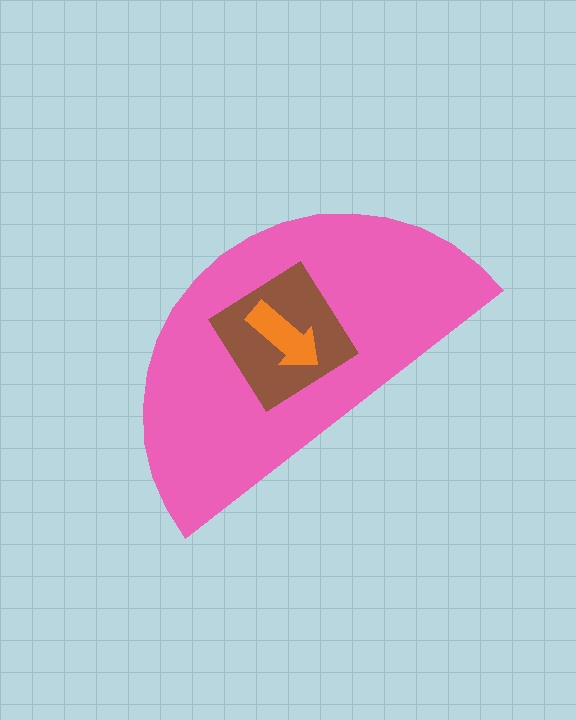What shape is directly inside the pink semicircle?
The brown diamond.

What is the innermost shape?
The orange arrow.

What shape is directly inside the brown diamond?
The orange arrow.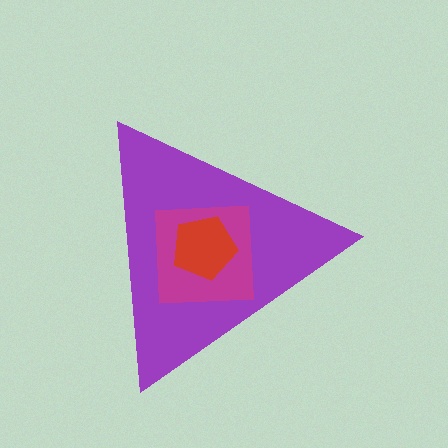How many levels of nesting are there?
3.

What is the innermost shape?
The red pentagon.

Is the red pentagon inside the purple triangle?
Yes.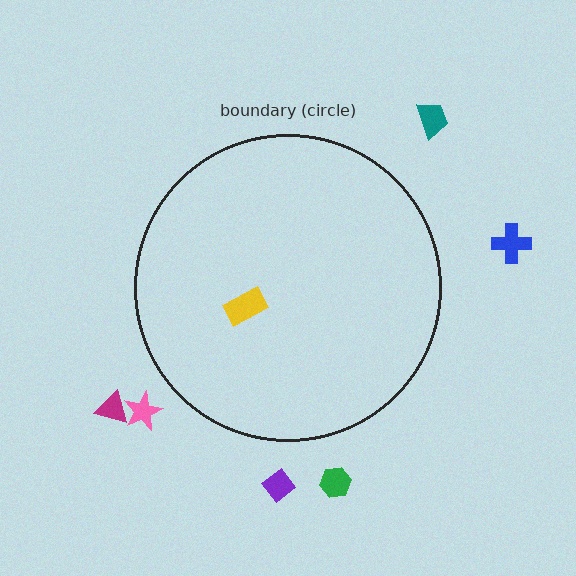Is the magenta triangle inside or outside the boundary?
Outside.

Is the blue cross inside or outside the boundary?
Outside.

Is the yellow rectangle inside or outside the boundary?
Inside.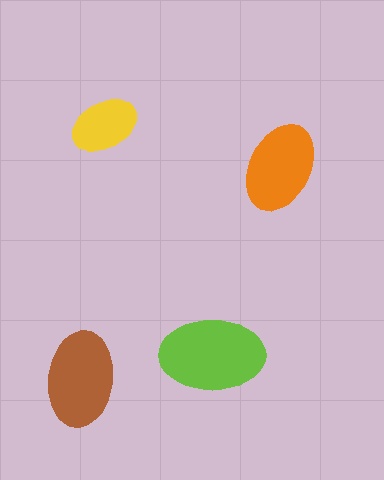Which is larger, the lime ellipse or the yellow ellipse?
The lime one.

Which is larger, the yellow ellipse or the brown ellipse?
The brown one.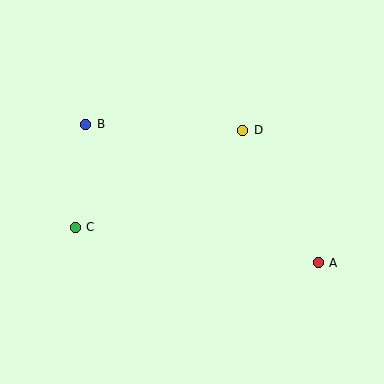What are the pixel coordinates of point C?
Point C is at (75, 227).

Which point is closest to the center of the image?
Point D at (243, 130) is closest to the center.